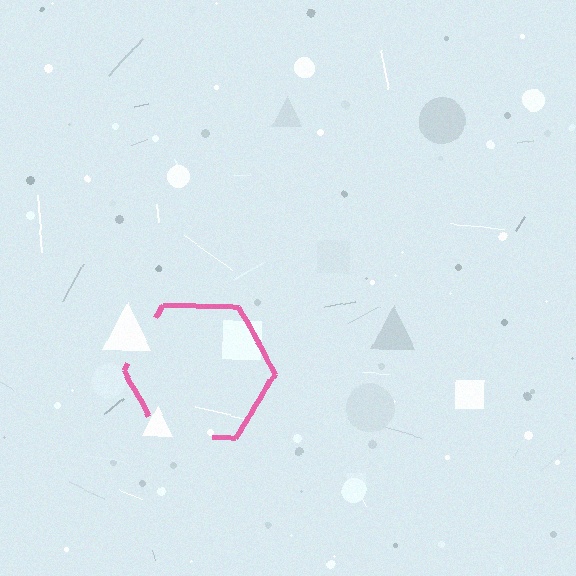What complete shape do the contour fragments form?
The contour fragments form a hexagon.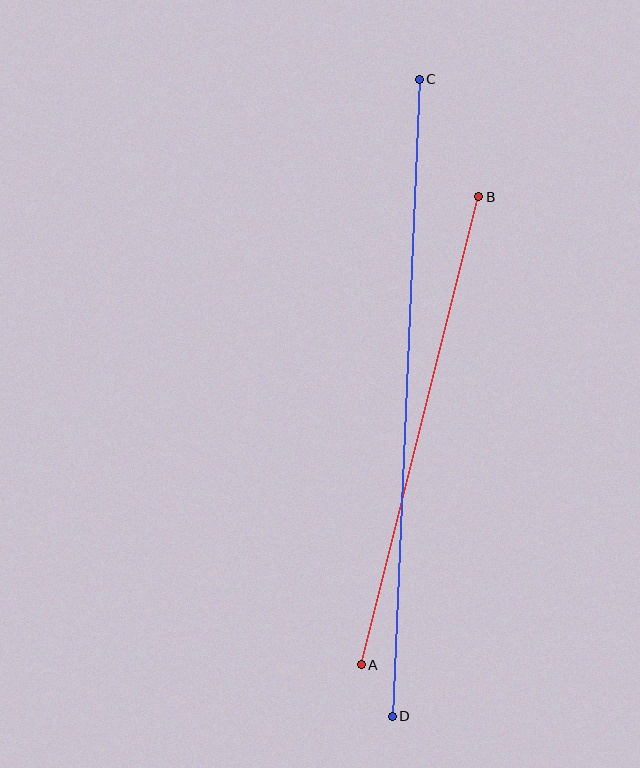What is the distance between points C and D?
The distance is approximately 637 pixels.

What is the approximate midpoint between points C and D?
The midpoint is at approximately (406, 398) pixels.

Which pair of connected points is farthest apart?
Points C and D are farthest apart.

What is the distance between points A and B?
The distance is approximately 482 pixels.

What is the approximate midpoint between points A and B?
The midpoint is at approximately (420, 431) pixels.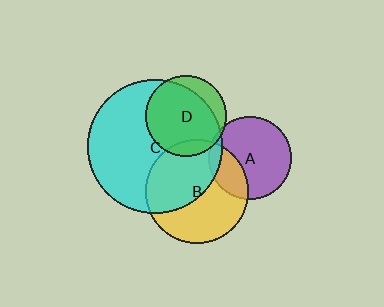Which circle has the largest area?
Circle C (cyan).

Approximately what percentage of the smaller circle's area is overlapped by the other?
Approximately 80%.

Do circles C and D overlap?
Yes.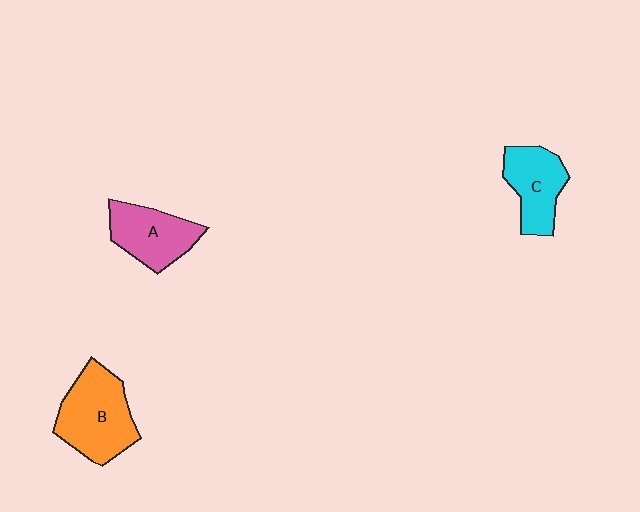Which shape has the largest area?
Shape B (orange).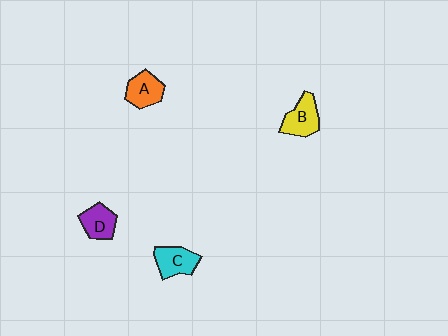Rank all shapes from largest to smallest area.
From largest to smallest: B (yellow), C (cyan), A (orange), D (purple).